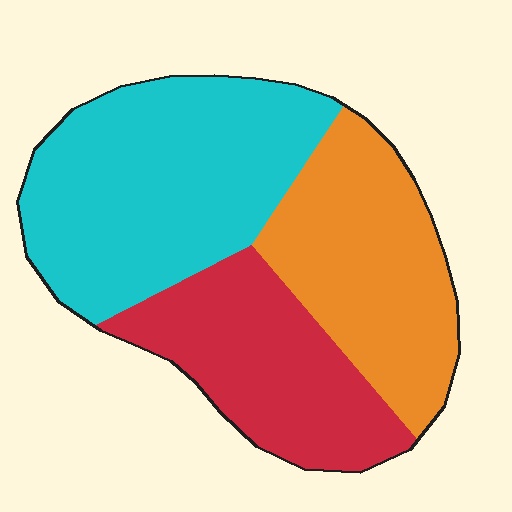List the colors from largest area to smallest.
From largest to smallest: cyan, orange, red.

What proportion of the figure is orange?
Orange covers roughly 30% of the figure.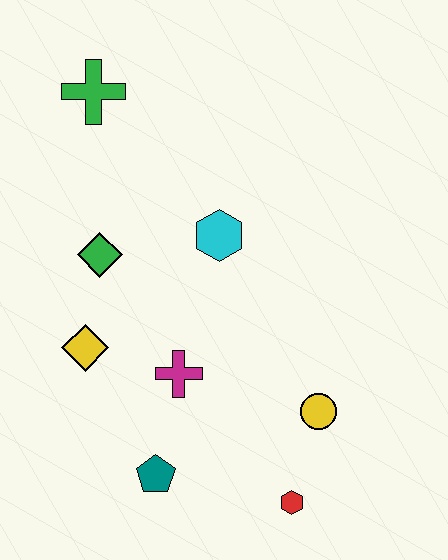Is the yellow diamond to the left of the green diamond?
Yes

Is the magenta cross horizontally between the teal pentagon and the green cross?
No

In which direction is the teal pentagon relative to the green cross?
The teal pentagon is below the green cross.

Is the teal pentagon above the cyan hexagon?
No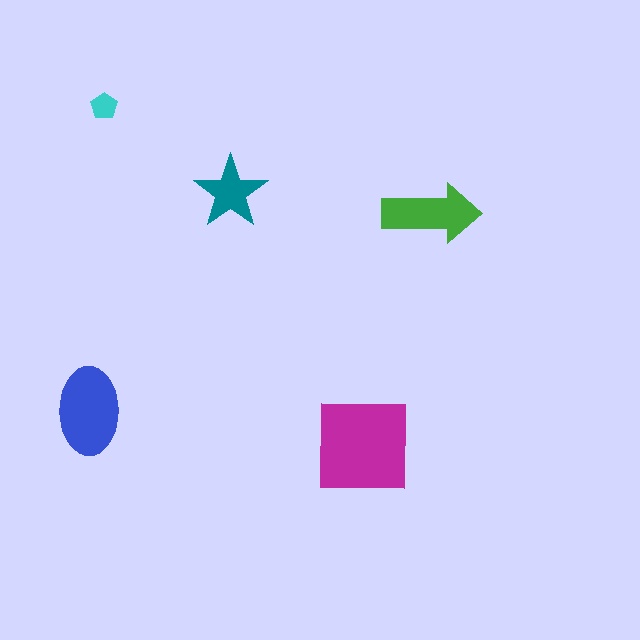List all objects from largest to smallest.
The magenta square, the blue ellipse, the green arrow, the teal star, the cyan pentagon.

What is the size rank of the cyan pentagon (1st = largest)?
5th.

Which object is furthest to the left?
The blue ellipse is leftmost.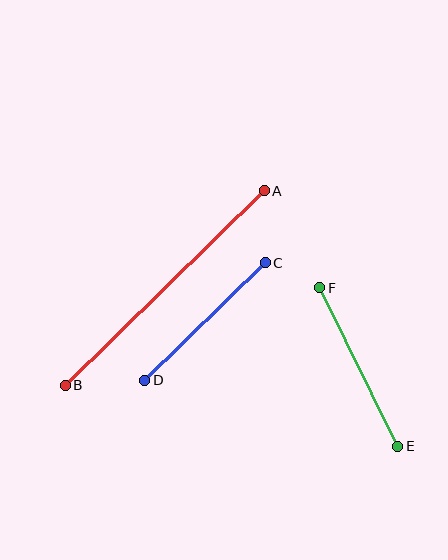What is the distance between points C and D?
The distance is approximately 168 pixels.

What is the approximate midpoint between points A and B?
The midpoint is at approximately (165, 288) pixels.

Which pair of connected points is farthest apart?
Points A and B are farthest apart.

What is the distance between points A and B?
The distance is approximately 278 pixels.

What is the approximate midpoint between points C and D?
The midpoint is at approximately (205, 321) pixels.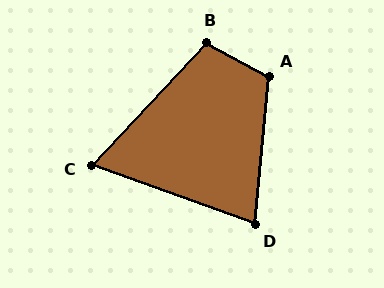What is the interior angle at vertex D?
Approximately 76 degrees (acute).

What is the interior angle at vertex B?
Approximately 104 degrees (obtuse).